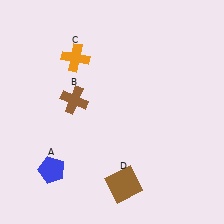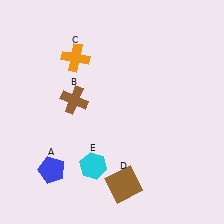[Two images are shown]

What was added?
A cyan hexagon (E) was added in Image 2.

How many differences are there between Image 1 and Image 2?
There is 1 difference between the two images.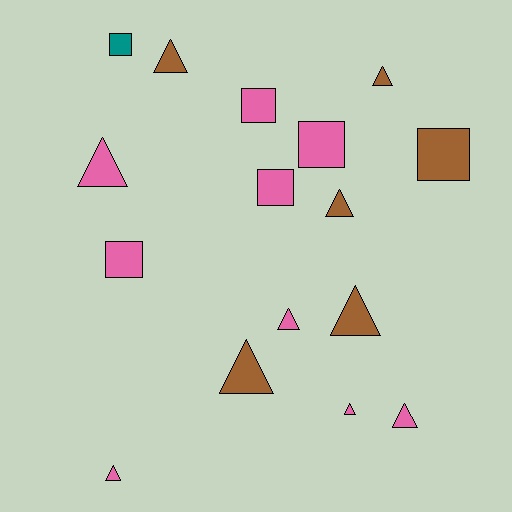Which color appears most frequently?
Pink, with 9 objects.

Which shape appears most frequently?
Triangle, with 10 objects.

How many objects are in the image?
There are 16 objects.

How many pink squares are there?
There are 4 pink squares.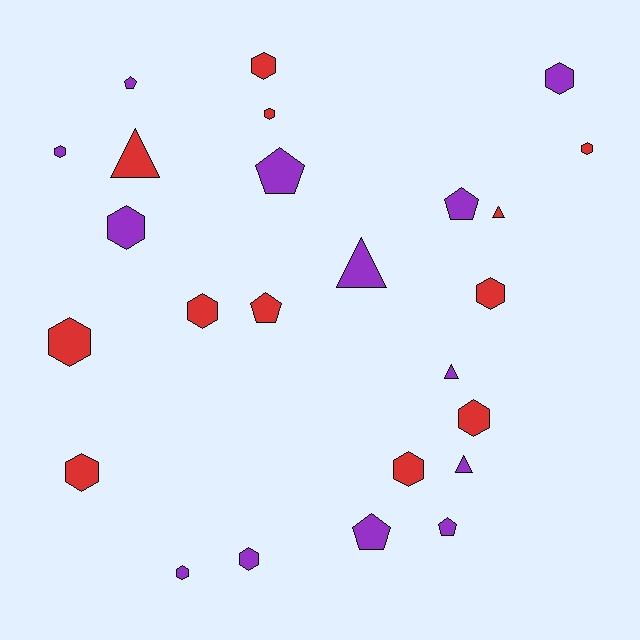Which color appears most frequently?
Purple, with 13 objects.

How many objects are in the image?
There are 25 objects.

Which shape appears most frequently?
Hexagon, with 14 objects.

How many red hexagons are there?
There are 9 red hexagons.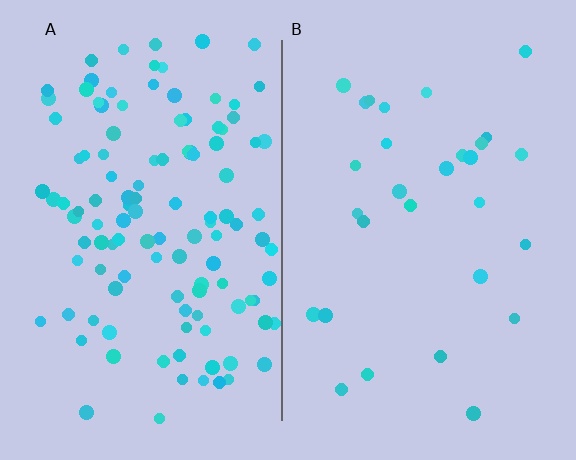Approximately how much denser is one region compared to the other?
Approximately 4.0× — region A over region B.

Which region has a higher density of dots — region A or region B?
A (the left).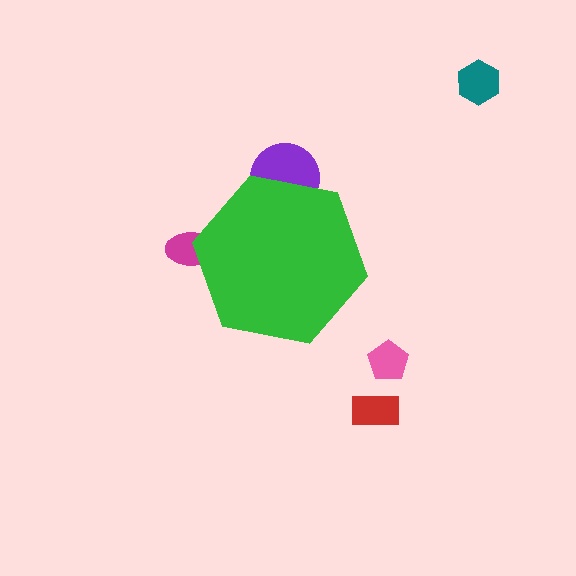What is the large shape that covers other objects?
A green hexagon.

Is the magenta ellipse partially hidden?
Yes, the magenta ellipse is partially hidden behind the green hexagon.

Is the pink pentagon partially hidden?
No, the pink pentagon is fully visible.